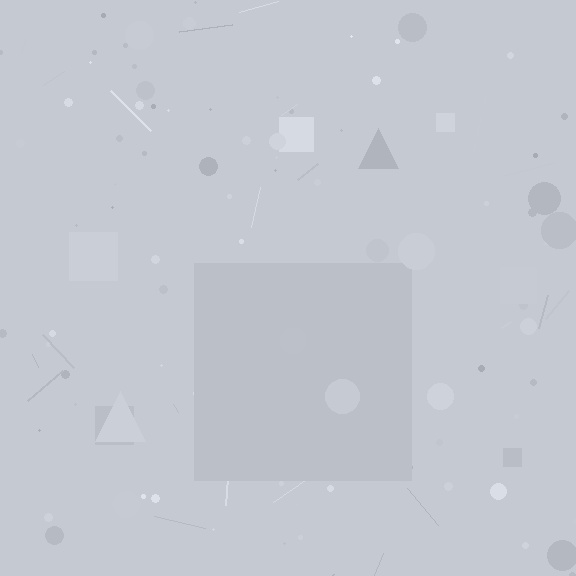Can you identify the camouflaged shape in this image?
The camouflaged shape is a square.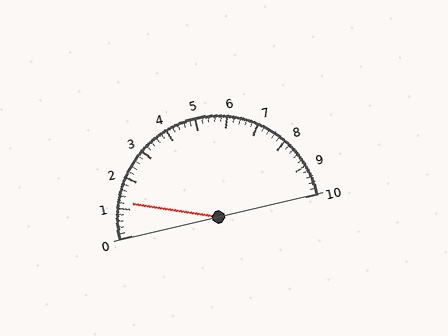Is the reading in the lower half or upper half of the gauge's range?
The reading is in the lower half of the range (0 to 10).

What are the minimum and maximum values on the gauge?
The gauge ranges from 0 to 10.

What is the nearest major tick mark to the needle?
The nearest major tick mark is 1.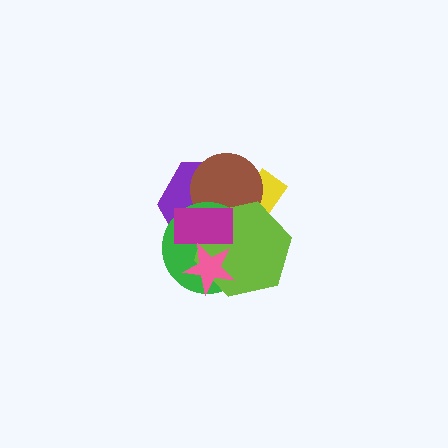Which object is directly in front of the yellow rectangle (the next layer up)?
The purple hexagon is directly in front of the yellow rectangle.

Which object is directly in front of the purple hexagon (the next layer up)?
The brown circle is directly in front of the purple hexagon.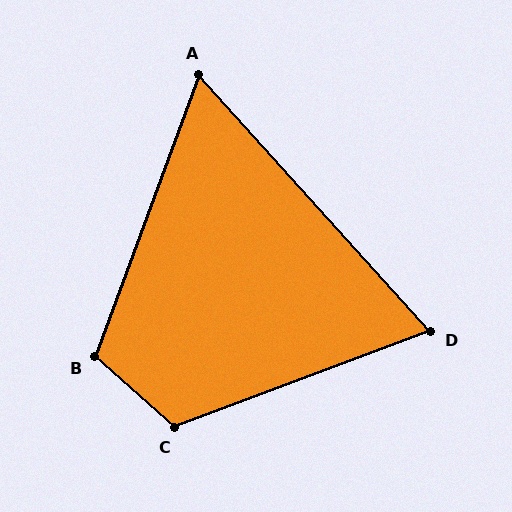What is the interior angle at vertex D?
Approximately 69 degrees (acute).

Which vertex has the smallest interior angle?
A, at approximately 62 degrees.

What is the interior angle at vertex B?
Approximately 111 degrees (obtuse).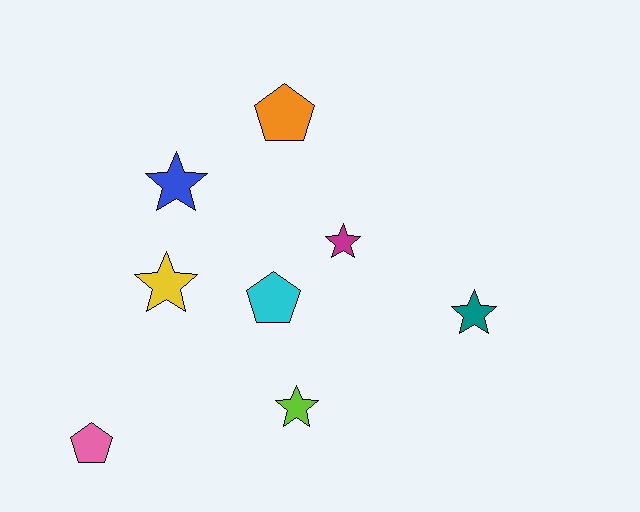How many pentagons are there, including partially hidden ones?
There are 3 pentagons.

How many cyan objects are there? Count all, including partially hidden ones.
There is 1 cyan object.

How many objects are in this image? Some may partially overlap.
There are 8 objects.